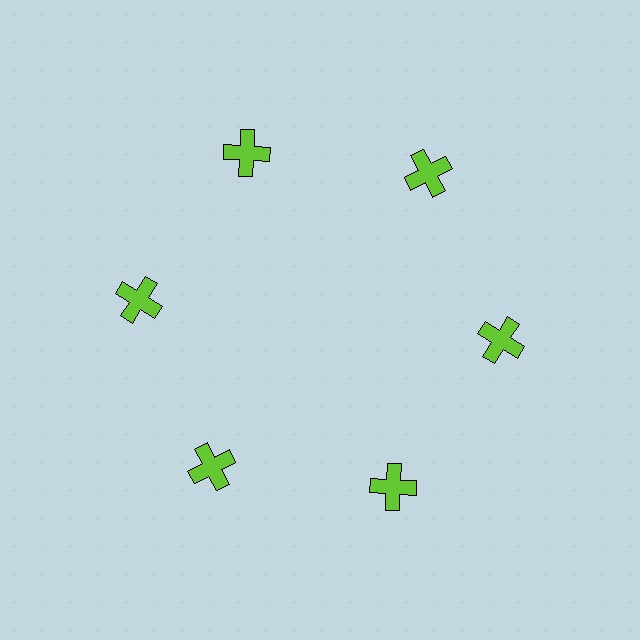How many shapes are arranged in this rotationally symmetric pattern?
There are 6 shapes, arranged in 6 groups of 1.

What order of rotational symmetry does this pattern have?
This pattern has 6-fold rotational symmetry.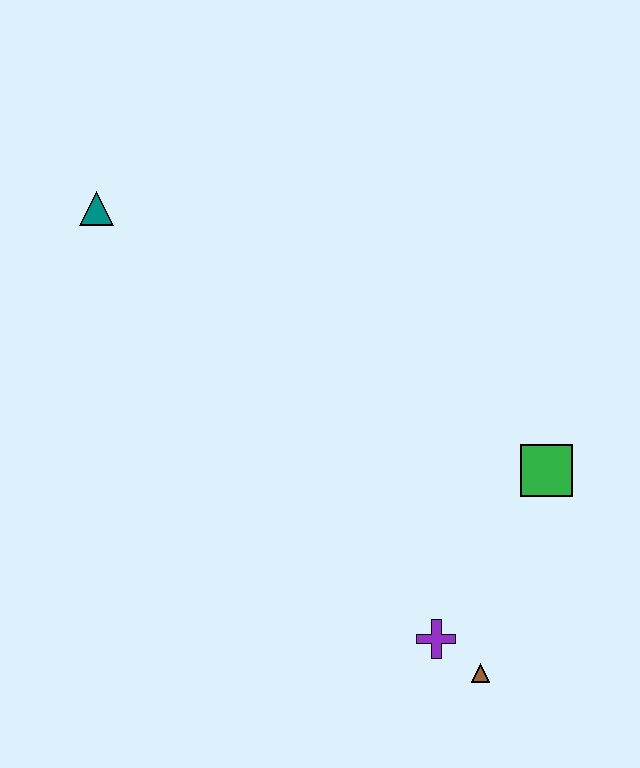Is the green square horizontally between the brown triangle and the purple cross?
No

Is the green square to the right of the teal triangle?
Yes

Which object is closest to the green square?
The purple cross is closest to the green square.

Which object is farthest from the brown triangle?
The teal triangle is farthest from the brown triangle.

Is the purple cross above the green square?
No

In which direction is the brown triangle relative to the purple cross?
The brown triangle is to the right of the purple cross.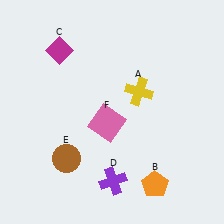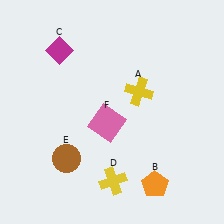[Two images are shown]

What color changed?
The cross (D) changed from purple in Image 1 to yellow in Image 2.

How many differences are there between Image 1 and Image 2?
There is 1 difference between the two images.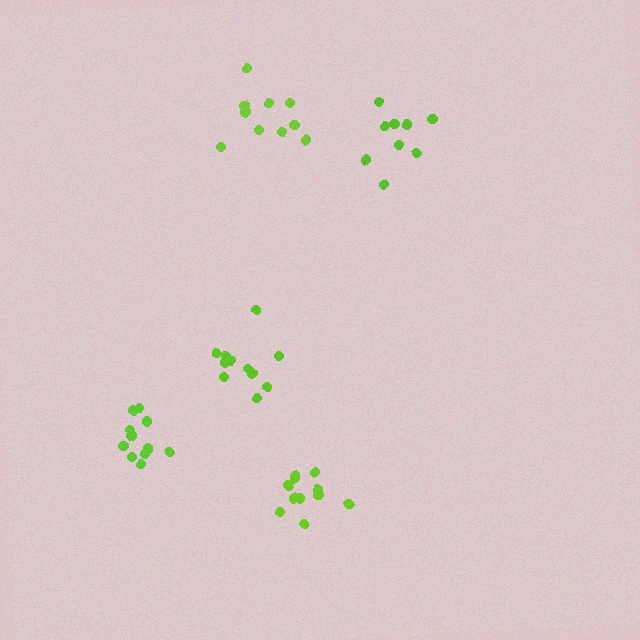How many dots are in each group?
Group 1: 11 dots, Group 2: 9 dots, Group 3: 10 dots, Group 4: 11 dots, Group 5: 11 dots (52 total).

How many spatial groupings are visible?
There are 5 spatial groupings.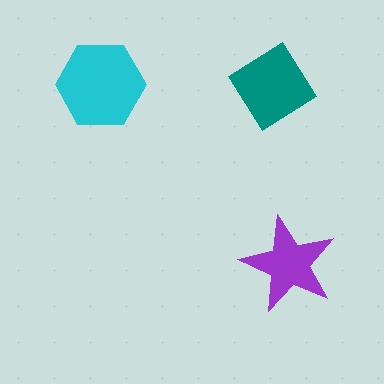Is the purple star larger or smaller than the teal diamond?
Smaller.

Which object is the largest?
The cyan hexagon.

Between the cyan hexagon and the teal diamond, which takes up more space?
The cyan hexagon.